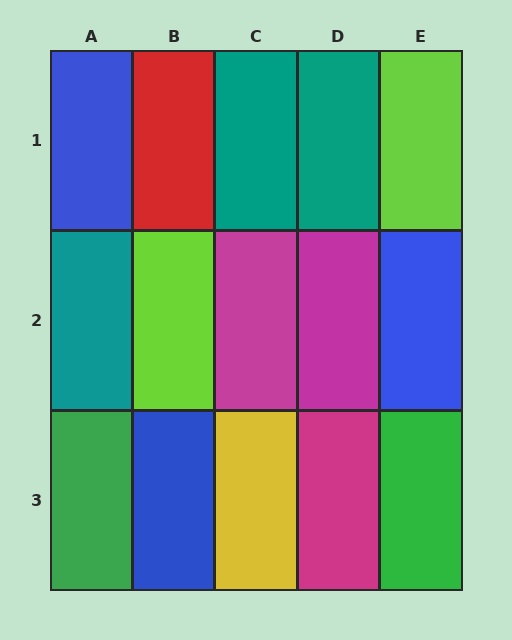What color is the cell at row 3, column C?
Yellow.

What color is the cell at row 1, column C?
Teal.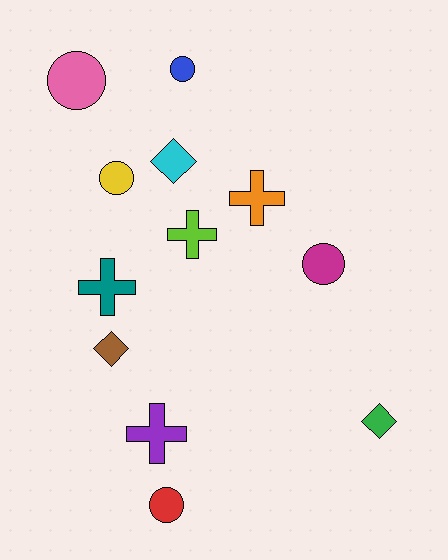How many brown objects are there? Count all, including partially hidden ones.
There is 1 brown object.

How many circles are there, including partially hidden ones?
There are 5 circles.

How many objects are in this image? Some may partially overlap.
There are 12 objects.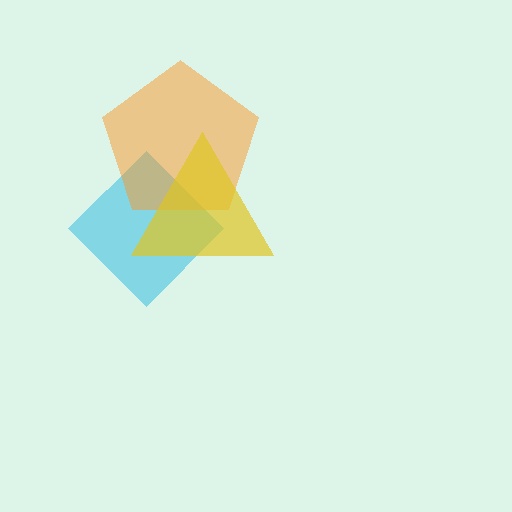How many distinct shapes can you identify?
There are 3 distinct shapes: a cyan diamond, an orange pentagon, a yellow triangle.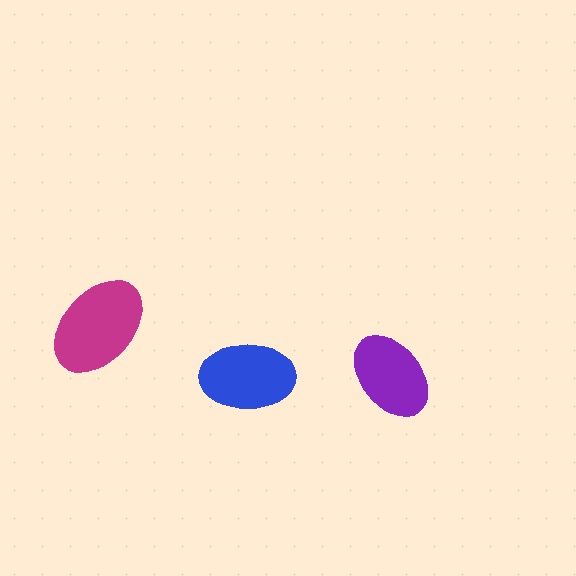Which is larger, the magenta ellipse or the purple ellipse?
The magenta one.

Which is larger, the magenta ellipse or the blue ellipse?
The magenta one.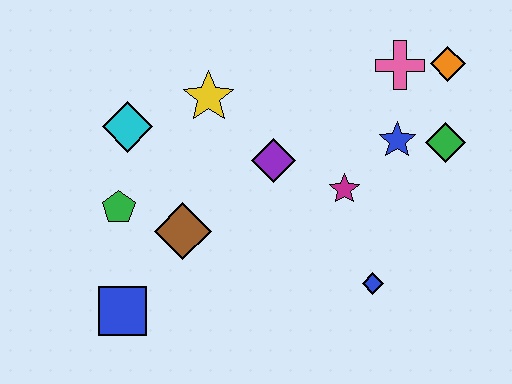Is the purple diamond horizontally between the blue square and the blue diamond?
Yes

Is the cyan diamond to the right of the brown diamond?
No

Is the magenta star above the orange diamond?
No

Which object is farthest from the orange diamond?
The blue square is farthest from the orange diamond.